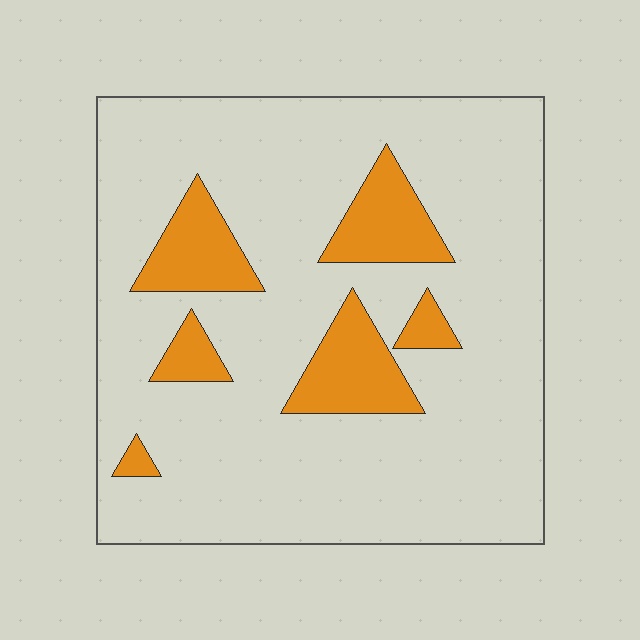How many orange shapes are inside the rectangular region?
6.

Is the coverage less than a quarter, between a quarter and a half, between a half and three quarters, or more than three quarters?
Less than a quarter.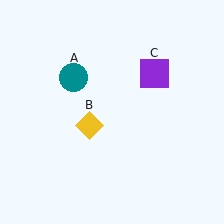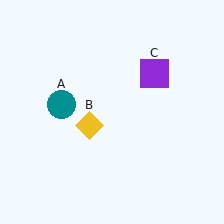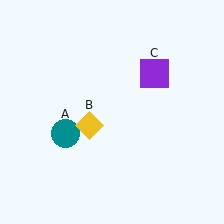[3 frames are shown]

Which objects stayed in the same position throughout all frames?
Yellow diamond (object B) and purple square (object C) remained stationary.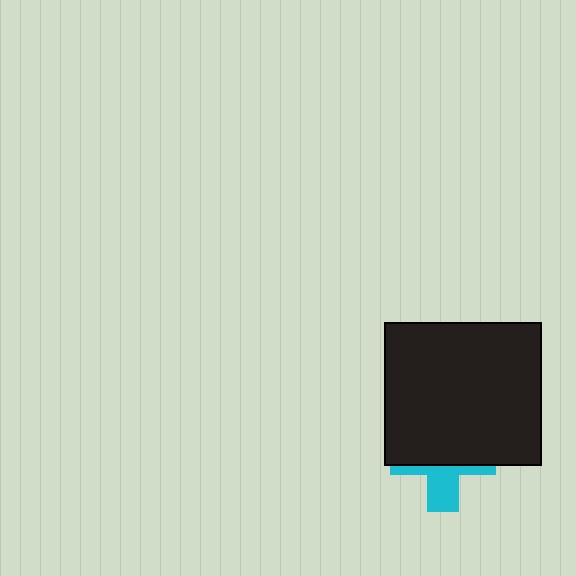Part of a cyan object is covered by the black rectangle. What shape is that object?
It is a cross.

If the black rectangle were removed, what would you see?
You would see the complete cyan cross.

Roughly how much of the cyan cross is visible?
A small part of it is visible (roughly 37%).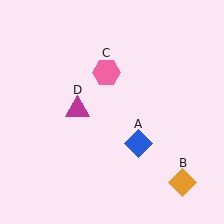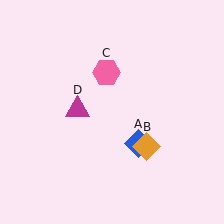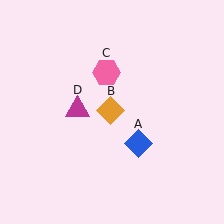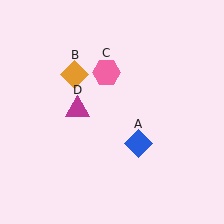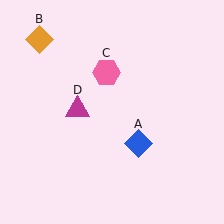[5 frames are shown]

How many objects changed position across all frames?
1 object changed position: orange diamond (object B).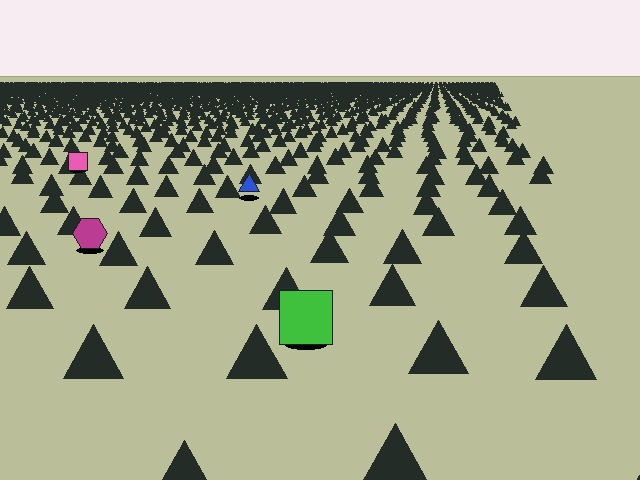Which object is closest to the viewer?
The green square is closest. The texture marks near it are larger and more spread out.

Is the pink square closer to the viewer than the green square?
No. The green square is closer — you can tell from the texture gradient: the ground texture is coarser near it.